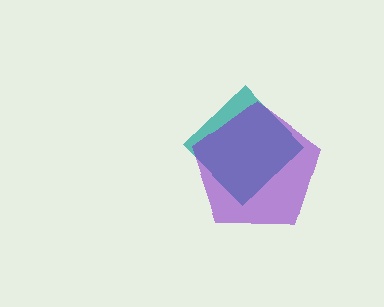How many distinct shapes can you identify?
There are 2 distinct shapes: a teal diamond, a purple pentagon.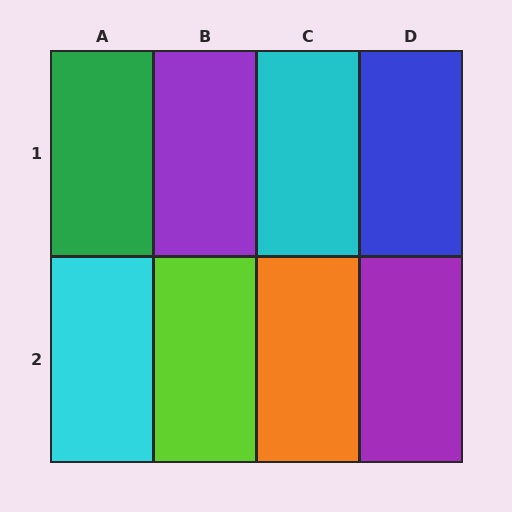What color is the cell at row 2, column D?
Purple.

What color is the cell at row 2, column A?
Cyan.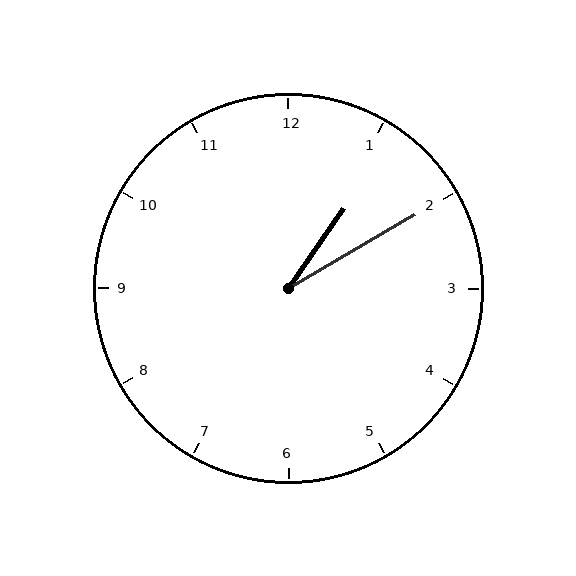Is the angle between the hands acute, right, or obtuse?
It is acute.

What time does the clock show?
1:10.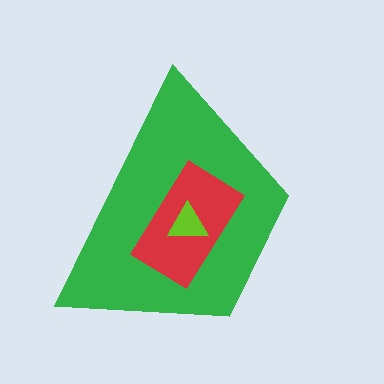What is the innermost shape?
The lime triangle.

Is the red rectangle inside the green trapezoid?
Yes.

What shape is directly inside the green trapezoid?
The red rectangle.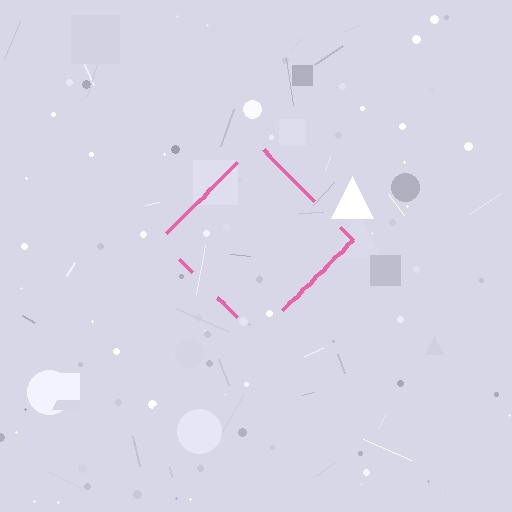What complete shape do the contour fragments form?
The contour fragments form a diamond.